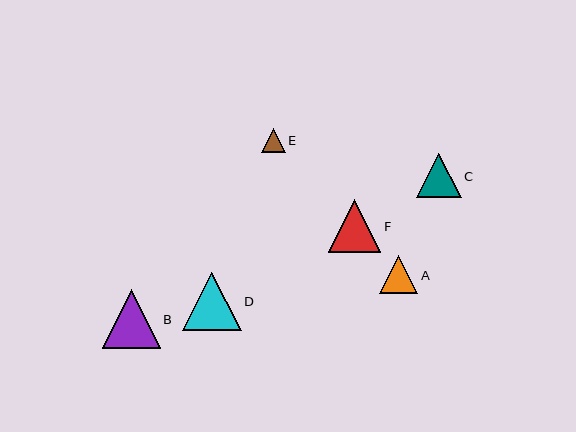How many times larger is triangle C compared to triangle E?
Triangle C is approximately 1.9 times the size of triangle E.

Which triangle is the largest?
Triangle D is the largest with a size of approximately 59 pixels.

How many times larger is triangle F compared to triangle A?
Triangle F is approximately 1.4 times the size of triangle A.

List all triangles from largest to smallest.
From largest to smallest: D, B, F, C, A, E.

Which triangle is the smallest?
Triangle E is the smallest with a size of approximately 24 pixels.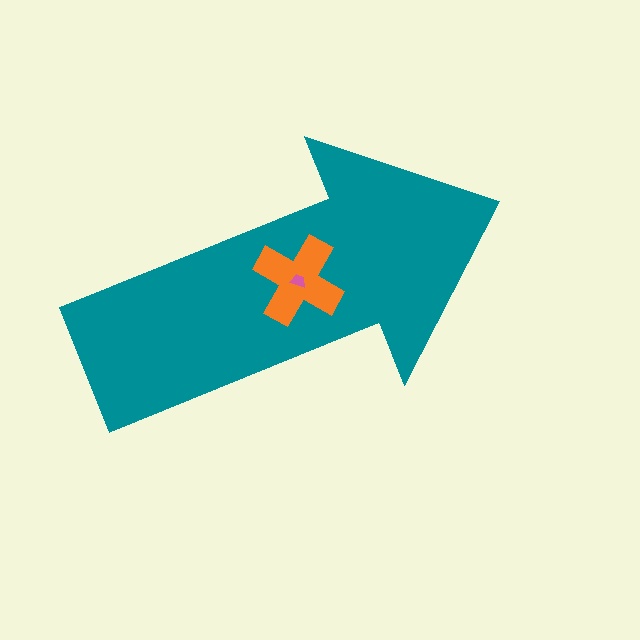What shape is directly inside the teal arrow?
The orange cross.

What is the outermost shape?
The teal arrow.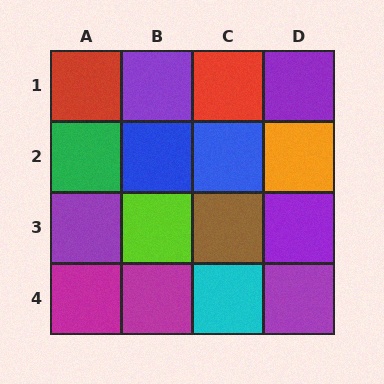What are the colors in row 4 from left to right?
Magenta, magenta, cyan, purple.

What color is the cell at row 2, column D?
Orange.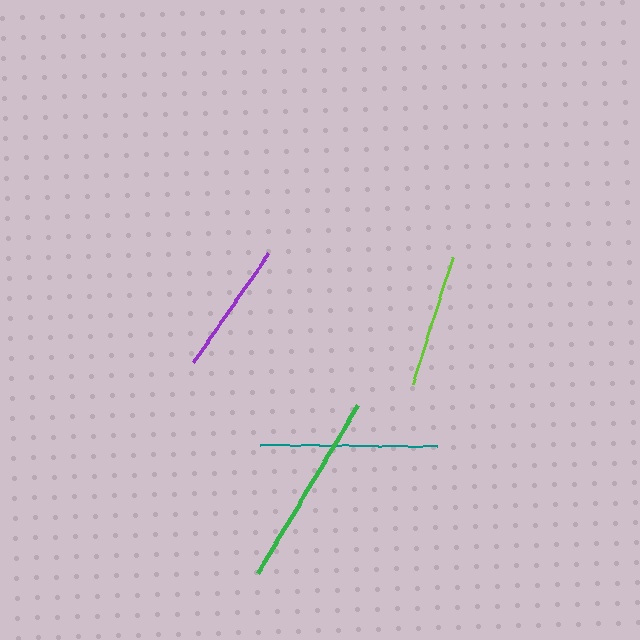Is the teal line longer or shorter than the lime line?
The teal line is longer than the lime line.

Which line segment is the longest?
The green line is the longest at approximately 195 pixels.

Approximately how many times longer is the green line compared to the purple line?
The green line is approximately 1.5 times the length of the purple line.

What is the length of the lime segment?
The lime segment is approximately 133 pixels long.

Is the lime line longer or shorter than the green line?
The green line is longer than the lime line.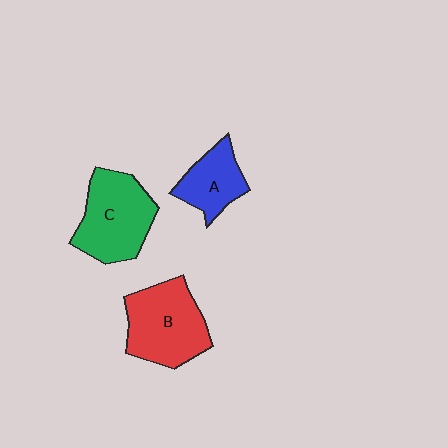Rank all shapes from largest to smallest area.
From largest to smallest: B (red), C (green), A (blue).